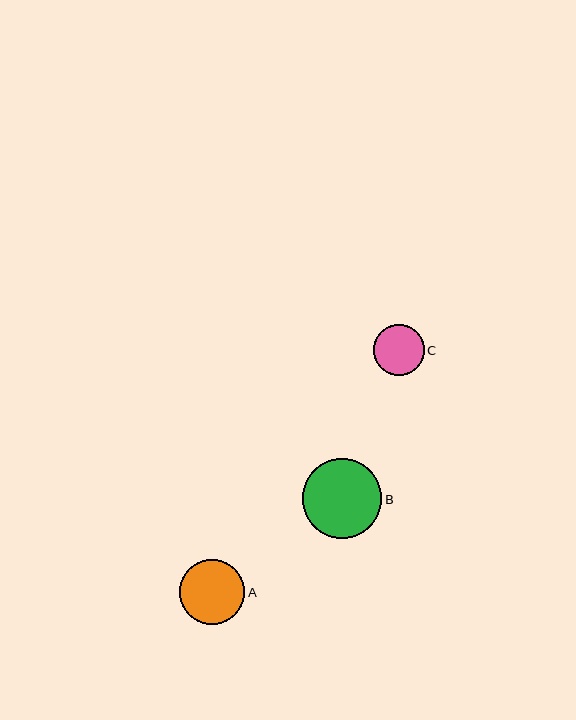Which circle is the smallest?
Circle C is the smallest with a size of approximately 51 pixels.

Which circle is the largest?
Circle B is the largest with a size of approximately 80 pixels.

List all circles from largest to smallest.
From largest to smallest: B, A, C.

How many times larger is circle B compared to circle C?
Circle B is approximately 1.6 times the size of circle C.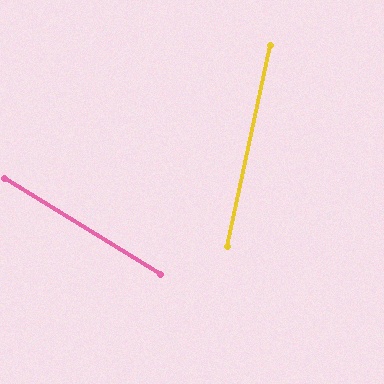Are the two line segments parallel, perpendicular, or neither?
Neither parallel nor perpendicular — they differ by about 71°.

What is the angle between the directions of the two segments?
Approximately 71 degrees.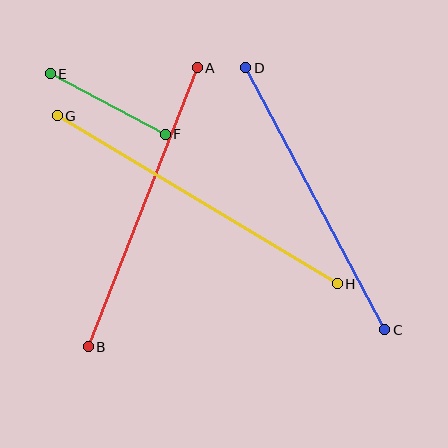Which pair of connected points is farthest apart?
Points G and H are farthest apart.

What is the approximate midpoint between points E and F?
The midpoint is at approximately (108, 104) pixels.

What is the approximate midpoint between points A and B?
The midpoint is at approximately (143, 207) pixels.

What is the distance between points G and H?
The distance is approximately 326 pixels.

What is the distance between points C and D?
The distance is approximately 297 pixels.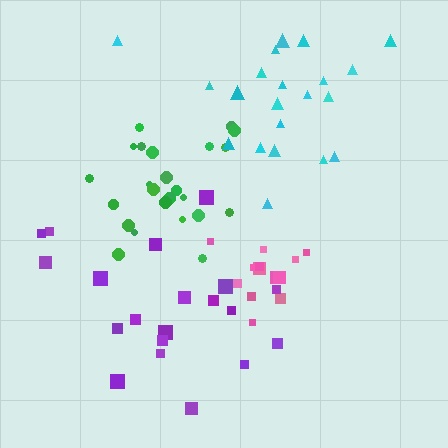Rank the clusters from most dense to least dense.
pink, green, cyan, purple.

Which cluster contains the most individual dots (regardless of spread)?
Green (25).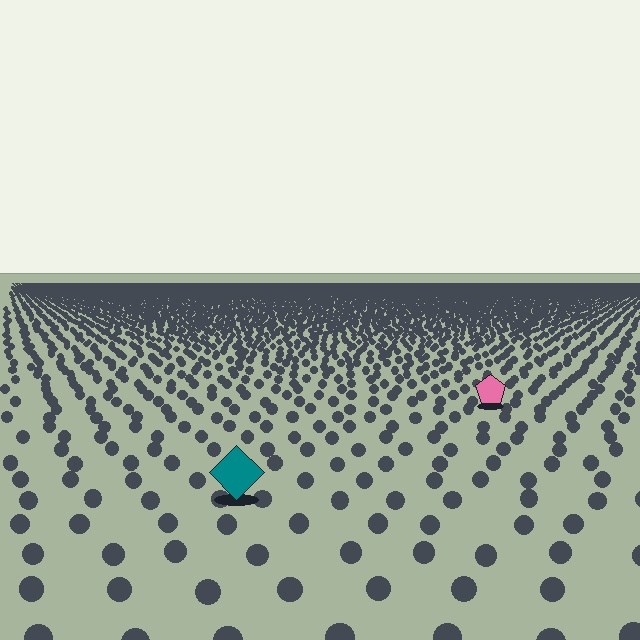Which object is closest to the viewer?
The teal diamond is closest. The texture marks near it are larger and more spread out.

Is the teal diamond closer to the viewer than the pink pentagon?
Yes. The teal diamond is closer — you can tell from the texture gradient: the ground texture is coarser near it.